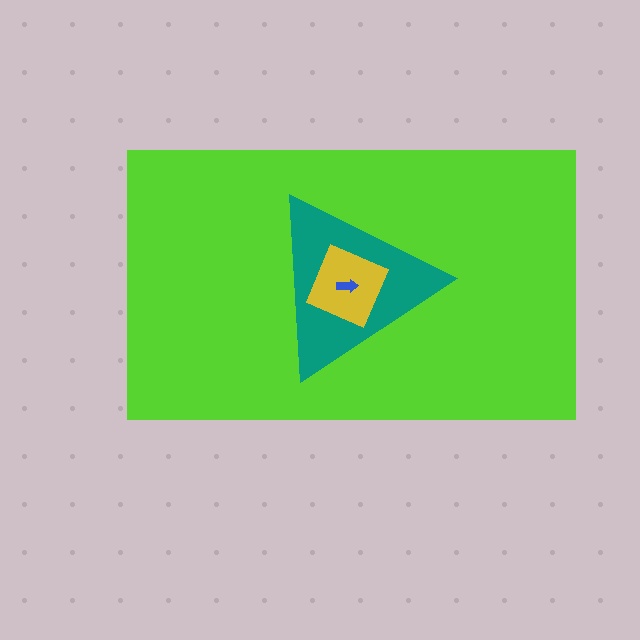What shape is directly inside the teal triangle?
The yellow diamond.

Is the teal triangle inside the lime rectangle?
Yes.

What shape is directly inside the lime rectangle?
The teal triangle.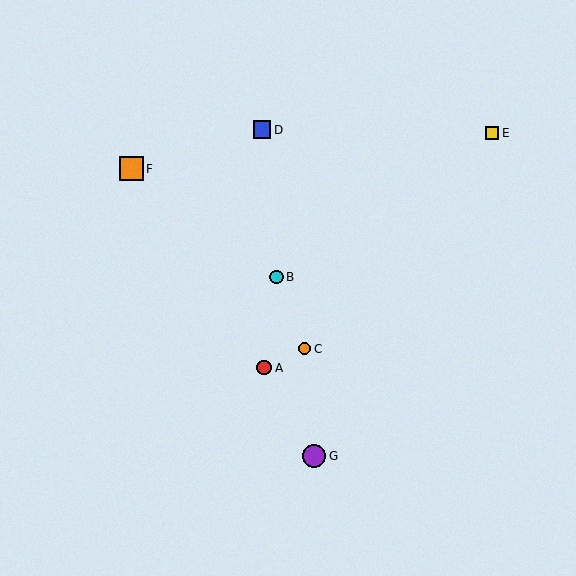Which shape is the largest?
The orange square (labeled F) is the largest.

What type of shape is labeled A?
Shape A is a red circle.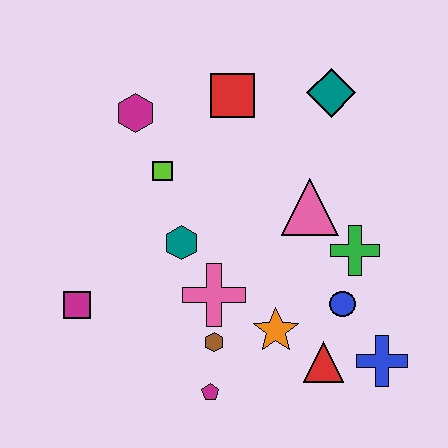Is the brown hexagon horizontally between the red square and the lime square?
Yes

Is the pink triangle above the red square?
No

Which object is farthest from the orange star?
The magenta hexagon is farthest from the orange star.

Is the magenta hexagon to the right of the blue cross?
No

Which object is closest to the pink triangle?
The green cross is closest to the pink triangle.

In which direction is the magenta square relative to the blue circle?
The magenta square is to the left of the blue circle.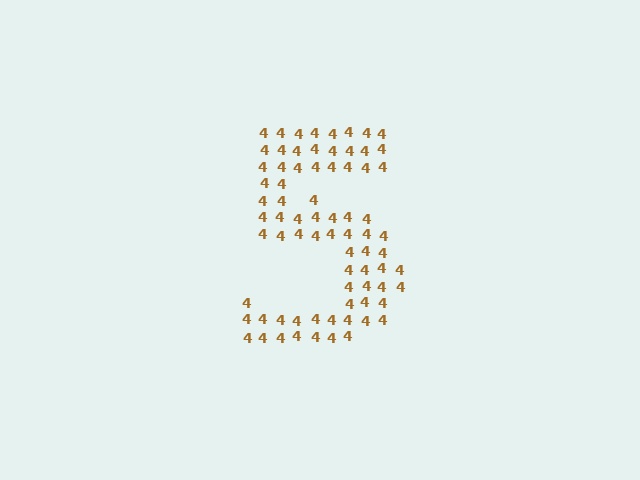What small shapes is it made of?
It is made of small digit 4's.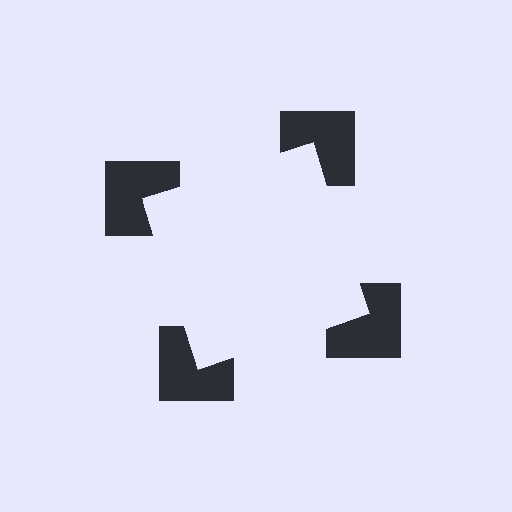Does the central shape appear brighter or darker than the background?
It typically appears slightly brighter than the background, even though no actual brightness change is drawn.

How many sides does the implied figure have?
4 sides.